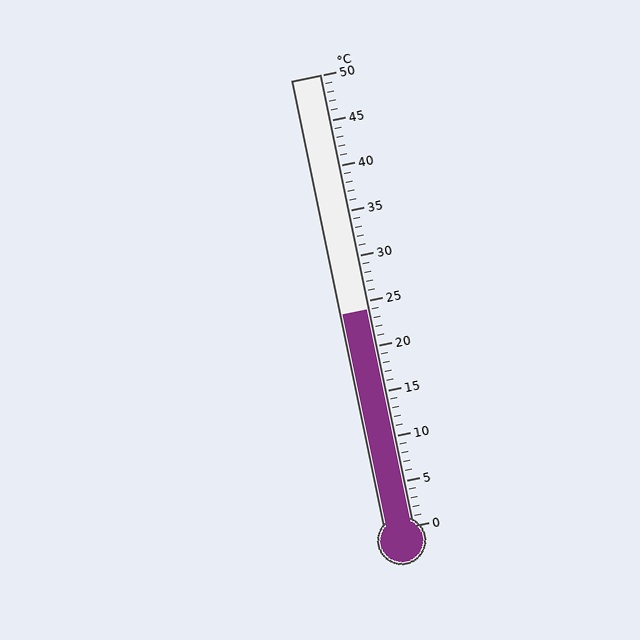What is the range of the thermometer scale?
The thermometer scale ranges from 0°C to 50°C.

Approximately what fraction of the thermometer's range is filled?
The thermometer is filled to approximately 50% of its range.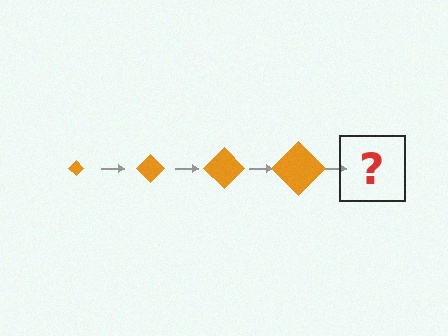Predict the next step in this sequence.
The next step is an orange diamond, larger than the previous one.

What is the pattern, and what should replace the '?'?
The pattern is that the diamond gets progressively larger each step. The '?' should be an orange diamond, larger than the previous one.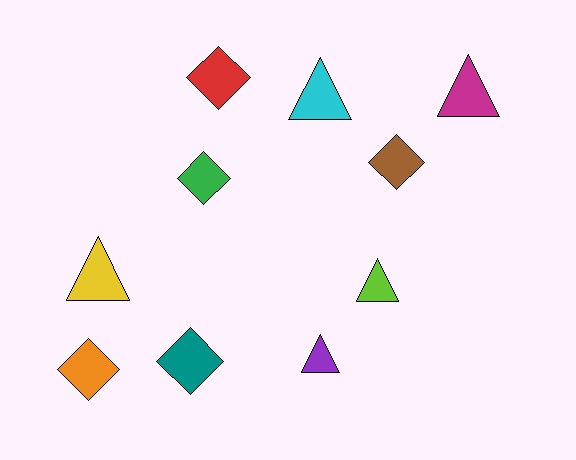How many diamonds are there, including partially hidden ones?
There are 5 diamonds.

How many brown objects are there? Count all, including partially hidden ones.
There is 1 brown object.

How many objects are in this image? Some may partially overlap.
There are 10 objects.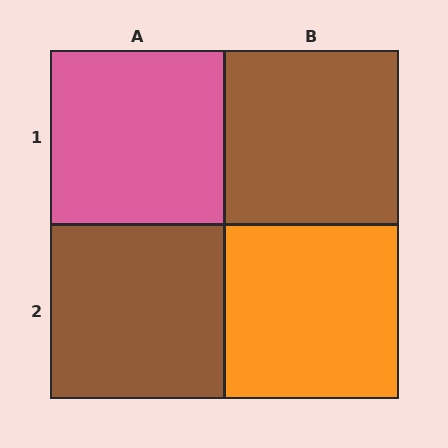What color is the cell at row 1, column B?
Brown.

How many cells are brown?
2 cells are brown.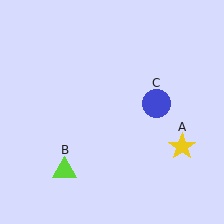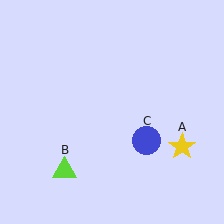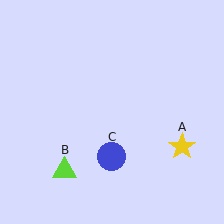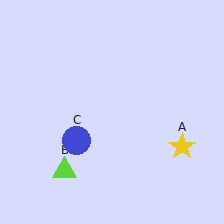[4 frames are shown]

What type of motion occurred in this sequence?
The blue circle (object C) rotated clockwise around the center of the scene.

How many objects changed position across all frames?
1 object changed position: blue circle (object C).